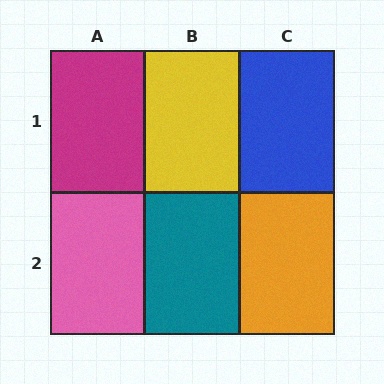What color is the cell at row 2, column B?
Teal.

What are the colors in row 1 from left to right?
Magenta, yellow, blue.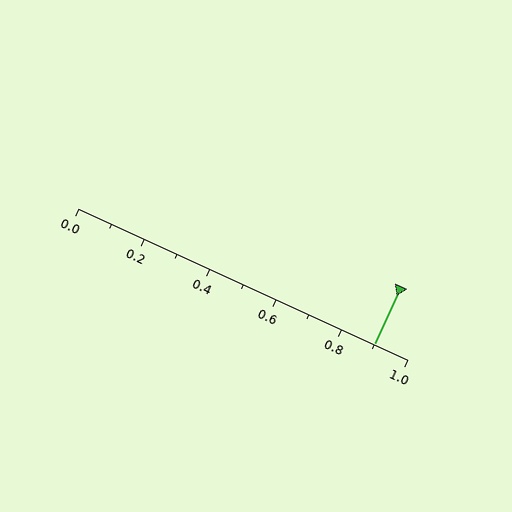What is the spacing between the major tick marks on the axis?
The major ticks are spaced 0.2 apart.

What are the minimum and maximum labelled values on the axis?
The axis runs from 0.0 to 1.0.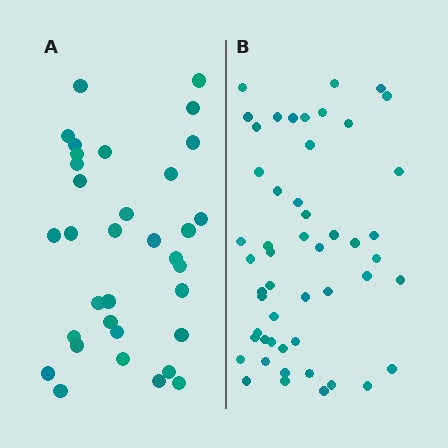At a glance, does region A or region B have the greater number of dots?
Region B (the right region) has more dots.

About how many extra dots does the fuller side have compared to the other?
Region B has approximately 15 more dots than region A.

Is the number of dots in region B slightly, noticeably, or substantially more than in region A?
Region B has substantially more. The ratio is roughly 1.5 to 1.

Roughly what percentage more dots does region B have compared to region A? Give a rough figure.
About 50% more.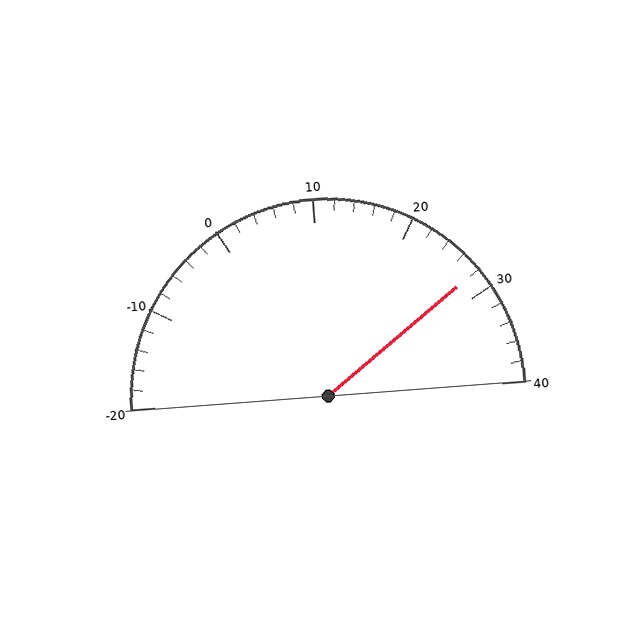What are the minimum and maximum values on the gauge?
The gauge ranges from -20 to 40.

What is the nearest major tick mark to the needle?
The nearest major tick mark is 30.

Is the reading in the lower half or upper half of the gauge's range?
The reading is in the upper half of the range (-20 to 40).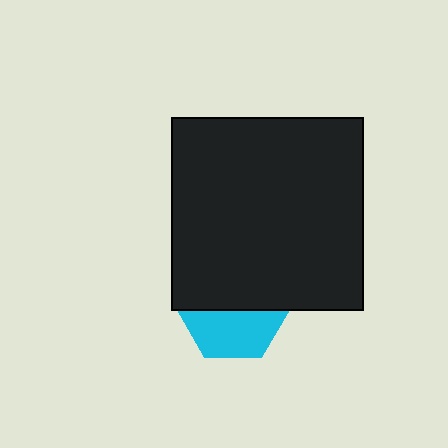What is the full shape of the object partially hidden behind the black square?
The partially hidden object is a cyan hexagon.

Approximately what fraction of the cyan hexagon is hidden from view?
Roughly 55% of the cyan hexagon is hidden behind the black square.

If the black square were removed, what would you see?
You would see the complete cyan hexagon.